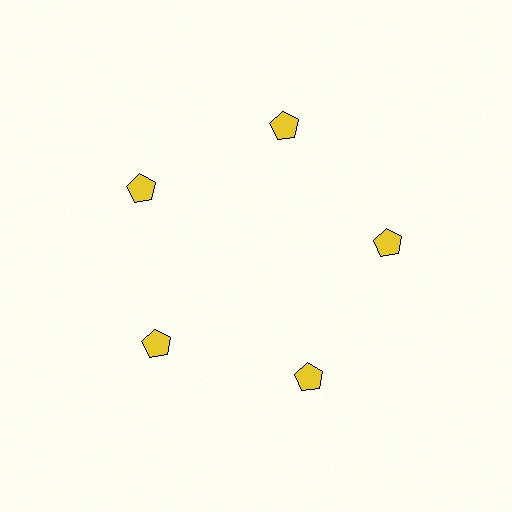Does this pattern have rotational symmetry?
Yes, this pattern has 5-fold rotational symmetry. It looks the same after rotating 72 degrees around the center.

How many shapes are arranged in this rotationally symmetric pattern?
There are 5 shapes, arranged in 5 groups of 1.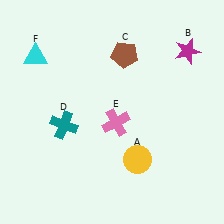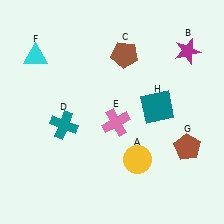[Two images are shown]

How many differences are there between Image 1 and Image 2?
There are 2 differences between the two images.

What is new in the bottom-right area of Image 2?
A brown pentagon (G) was added in the bottom-right area of Image 2.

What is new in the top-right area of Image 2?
A teal square (H) was added in the top-right area of Image 2.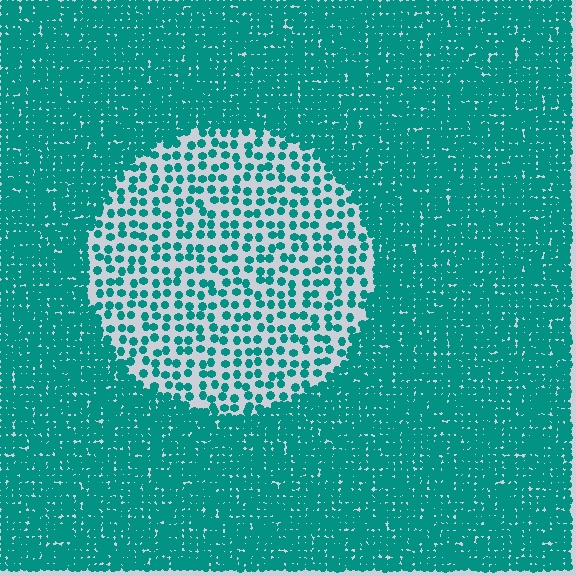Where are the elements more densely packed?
The elements are more densely packed outside the circle boundary.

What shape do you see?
I see a circle.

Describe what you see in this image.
The image contains small teal elements arranged at two different densities. A circle-shaped region is visible where the elements are less densely packed than the surrounding area.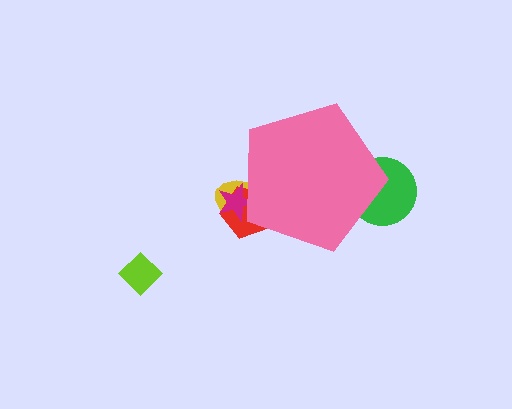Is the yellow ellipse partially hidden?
Yes, the yellow ellipse is partially hidden behind the pink pentagon.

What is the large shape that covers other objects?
A pink pentagon.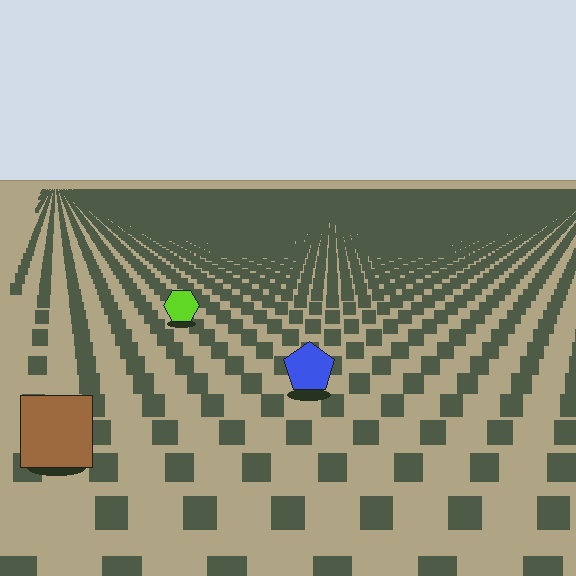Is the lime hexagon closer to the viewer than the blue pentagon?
No. The blue pentagon is closer — you can tell from the texture gradient: the ground texture is coarser near it.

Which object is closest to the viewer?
The brown square is closest. The texture marks near it are larger and more spread out.